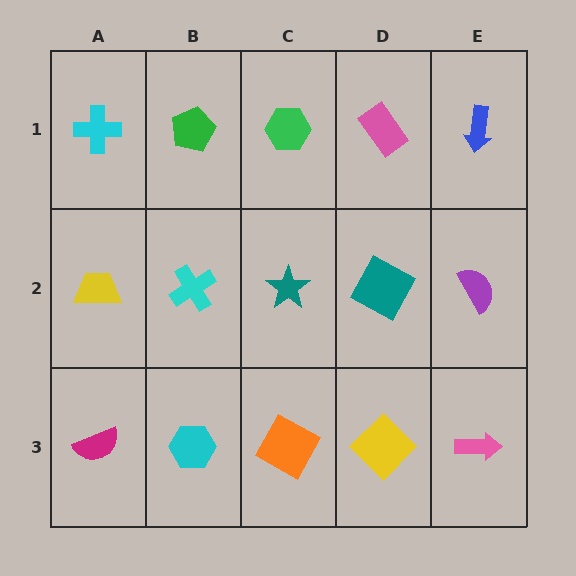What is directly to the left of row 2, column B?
A yellow trapezoid.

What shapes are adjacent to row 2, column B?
A green pentagon (row 1, column B), a cyan hexagon (row 3, column B), a yellow trapezoid (row 2, column A), a teal star (row 2, column C).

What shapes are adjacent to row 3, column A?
A yellow trapezoid (row 2, column A), a cyan hexagon (row 3, column B).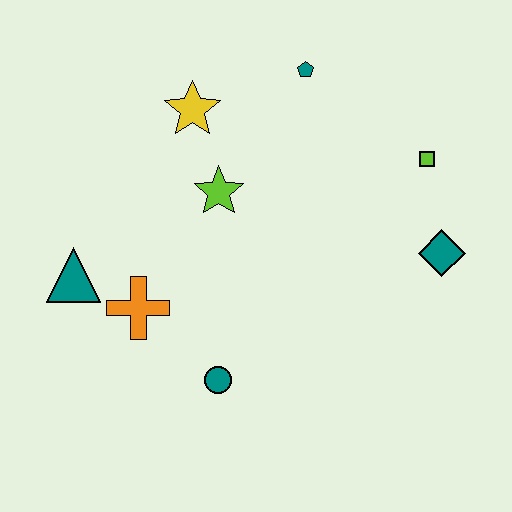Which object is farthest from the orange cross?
The lime square is farthest from the orange cross.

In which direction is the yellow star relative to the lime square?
The yellow star is to the left of the lime square.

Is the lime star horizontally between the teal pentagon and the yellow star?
Yes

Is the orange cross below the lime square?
Yes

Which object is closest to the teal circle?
The orange cross is closest to the teal circle.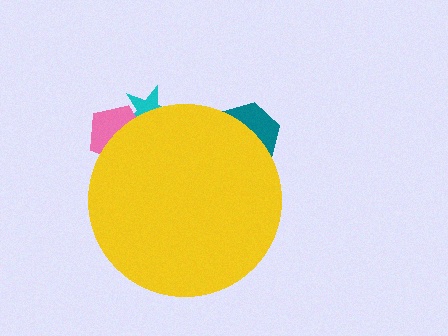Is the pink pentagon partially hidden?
Yes, the pink pentagon is partially hidden behind the yellow circle.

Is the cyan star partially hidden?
Yes, the cyan star is partially hidden behind the yellow circle.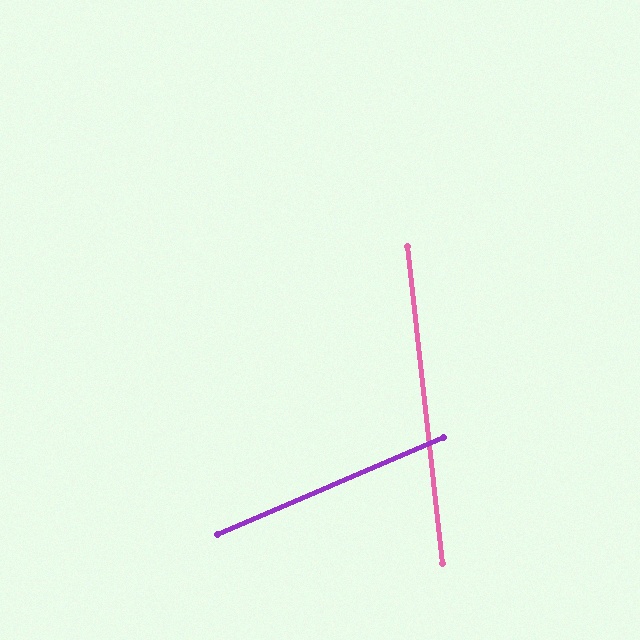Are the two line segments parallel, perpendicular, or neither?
Neither parallel nor perpendicular — they differ by about 73°.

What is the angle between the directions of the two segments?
Approximately 73 degrees.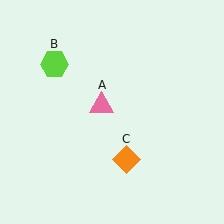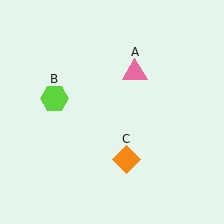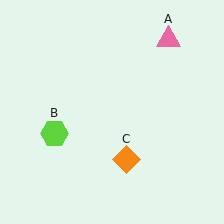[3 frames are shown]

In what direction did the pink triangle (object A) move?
The pink triangle (object A) moved up and to the right.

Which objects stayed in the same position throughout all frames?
Orange diamond (object C) remained stationary.